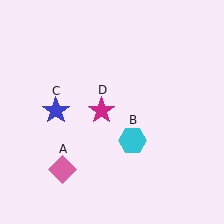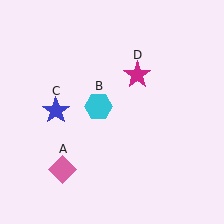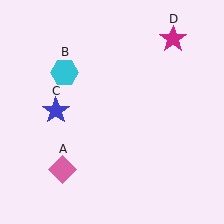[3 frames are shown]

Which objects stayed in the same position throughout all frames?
Pink diamond (object A) and blue star (object C) remained stationary.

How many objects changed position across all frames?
2 objects changed position: cyan hexagon (object B), magenta star (object D).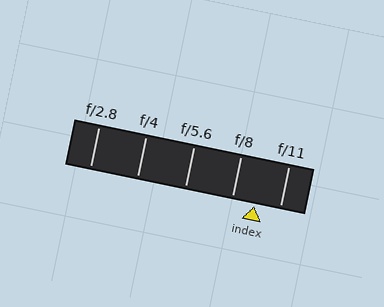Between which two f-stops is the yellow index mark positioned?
The index mark is between f/8 and f/11.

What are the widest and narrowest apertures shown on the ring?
The widest aperture shown is f/2.8 and the narrowest is f/11.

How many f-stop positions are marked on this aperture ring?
There are 5 f-stop positions marked.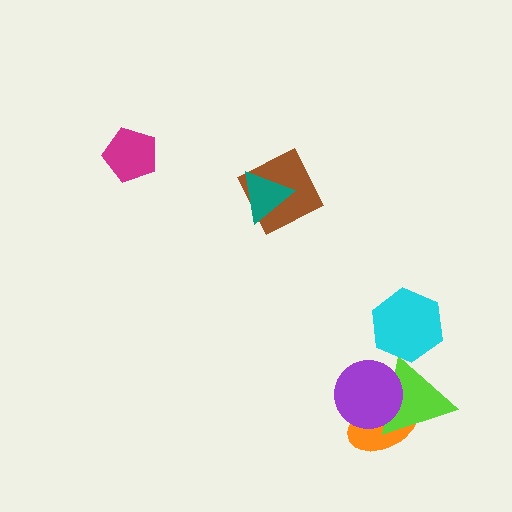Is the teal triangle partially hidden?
No, no other shape covers it.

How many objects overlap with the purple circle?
2 objects overlap with the purple circle.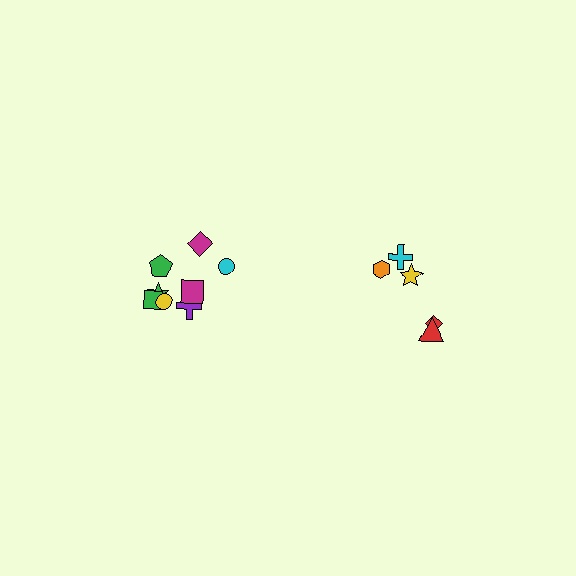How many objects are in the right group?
There are 5 objects.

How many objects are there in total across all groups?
There are 13 objects.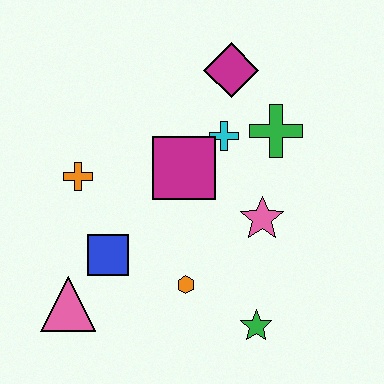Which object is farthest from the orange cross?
The green star is farthest from the orange cross.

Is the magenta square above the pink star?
Yes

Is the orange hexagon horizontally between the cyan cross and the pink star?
No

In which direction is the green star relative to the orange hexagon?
The green star is to the right of the orange hexagon.